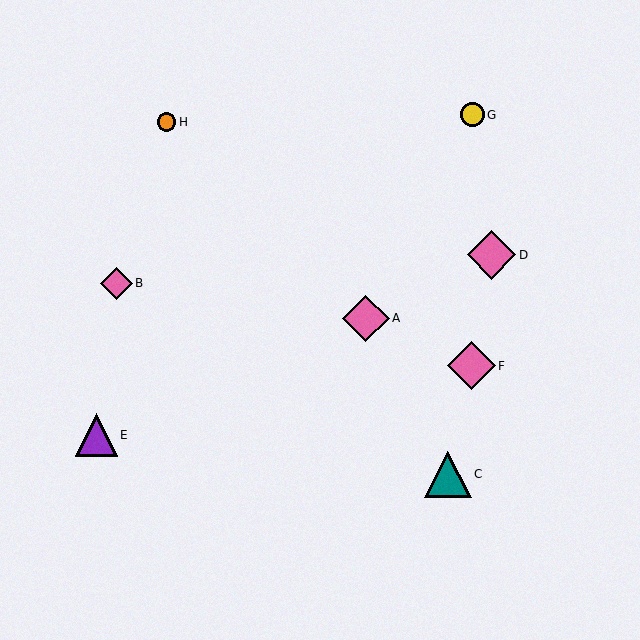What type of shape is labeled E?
Shape E is a purple triangle.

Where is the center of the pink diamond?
The center of the pink diamond is at (366, 318).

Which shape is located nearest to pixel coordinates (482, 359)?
The pink diamond (labeled F) at (471, 366) is nearest to that location.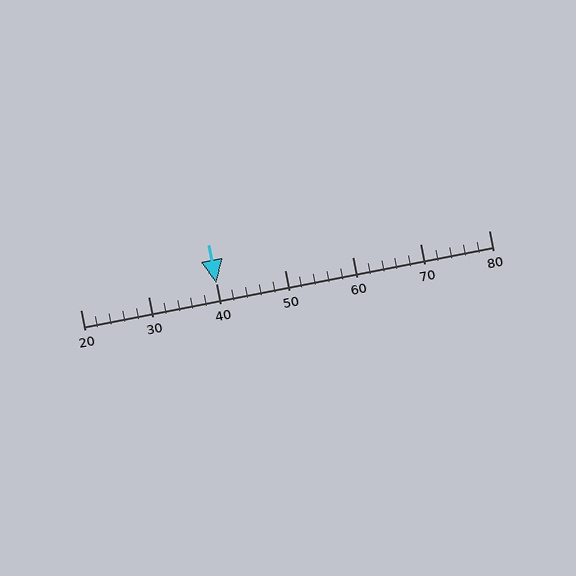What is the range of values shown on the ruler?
The ruler shows values from 20 to 80.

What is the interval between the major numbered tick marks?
The major tick marks are spaced 10 units apart.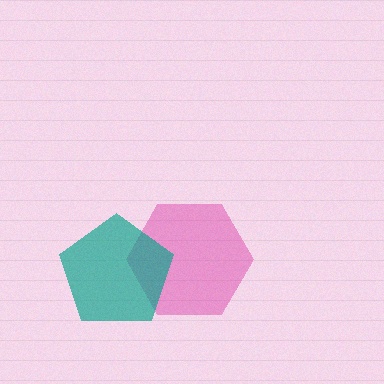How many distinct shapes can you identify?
There are 2 distinct shapes: a magenta hexagon, a teal pentagon.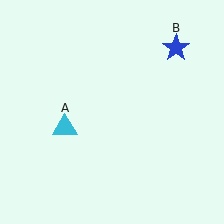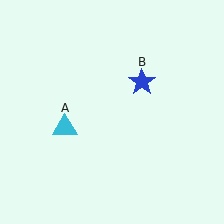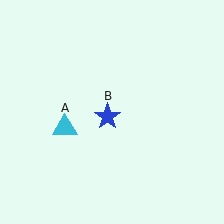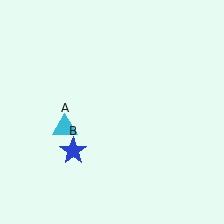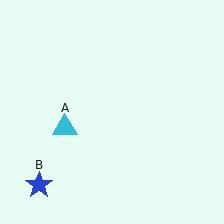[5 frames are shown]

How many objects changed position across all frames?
1 object changed position: blue star (object B).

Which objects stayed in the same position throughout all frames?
Cyan triangle (object A) remained stationary.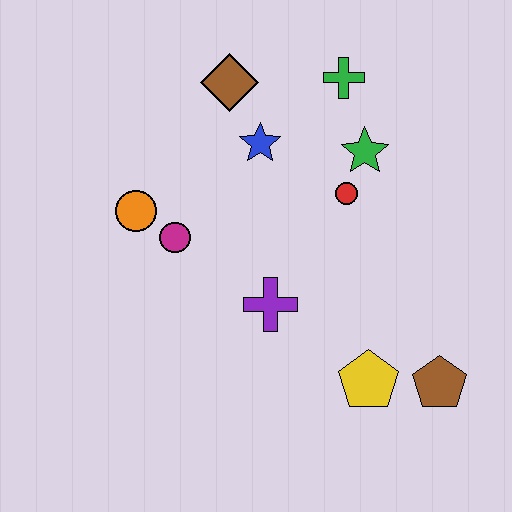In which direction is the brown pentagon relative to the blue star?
The brown pentagon is below the blue star.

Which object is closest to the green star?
The red circle is closest to the green star.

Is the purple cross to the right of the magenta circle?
Yes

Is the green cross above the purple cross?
Yes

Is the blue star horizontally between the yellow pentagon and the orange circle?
Yes